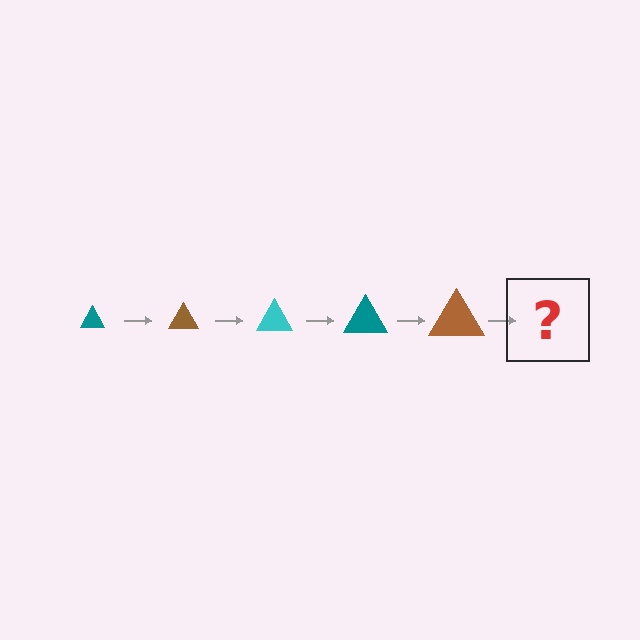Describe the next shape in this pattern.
It should be a cyan triangle, larger than the previous one.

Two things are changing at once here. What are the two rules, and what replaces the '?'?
The two rules are that the triangle grows larger each step and the color cycles through teal, brown, and cyan. The '?' should be a cyan triangle, larger than the previous one.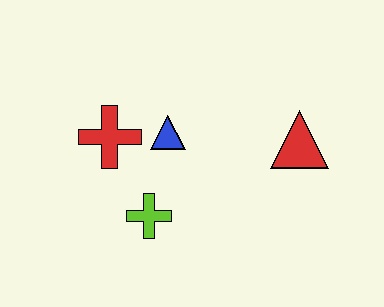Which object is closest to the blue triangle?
The red cross is closest to the blue triangle.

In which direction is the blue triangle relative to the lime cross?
The blue triangle is above the lime cross.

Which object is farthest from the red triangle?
The red cross is farthest from the red triangle.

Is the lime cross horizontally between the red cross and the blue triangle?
Yes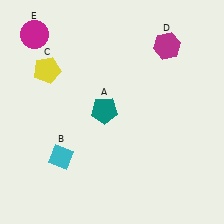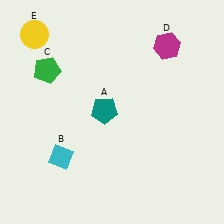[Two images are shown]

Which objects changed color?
C changed from yellow to green. E changed from magenta to yellow.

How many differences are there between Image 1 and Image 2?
There are 2 differences between the two images.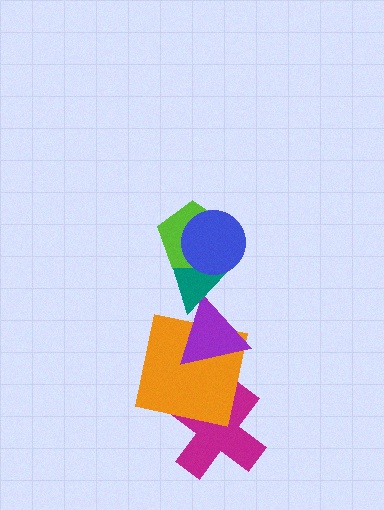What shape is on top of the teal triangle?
The lime pentagon is on top of the teal triangle.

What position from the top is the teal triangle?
The teal triangle is 3rd from the top.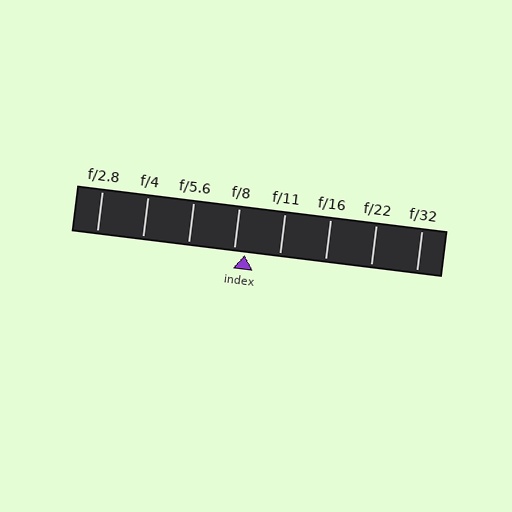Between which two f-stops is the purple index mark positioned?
The index mark is between f/8 and f/11.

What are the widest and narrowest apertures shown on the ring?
The widest aperture shown is f/2.8 and the narrowest is f/32.